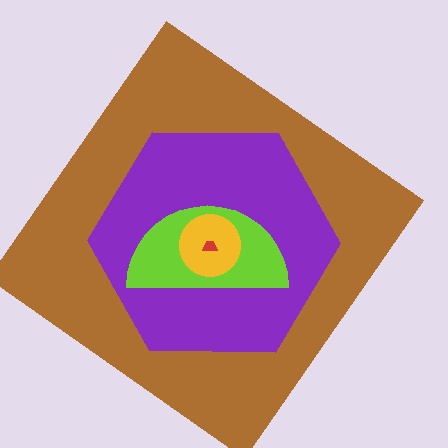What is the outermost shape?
The brown diamond.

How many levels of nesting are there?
5.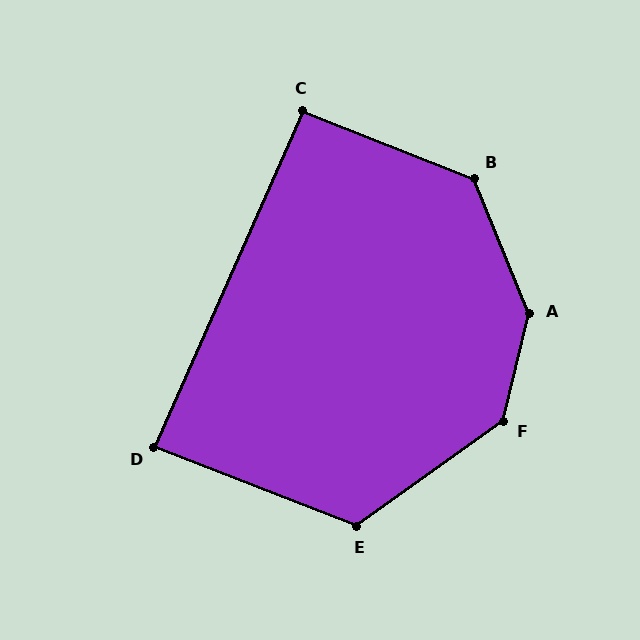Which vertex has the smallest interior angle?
D, at approximately 87 degrees.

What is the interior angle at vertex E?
Approximately 123 degrees (obtuse).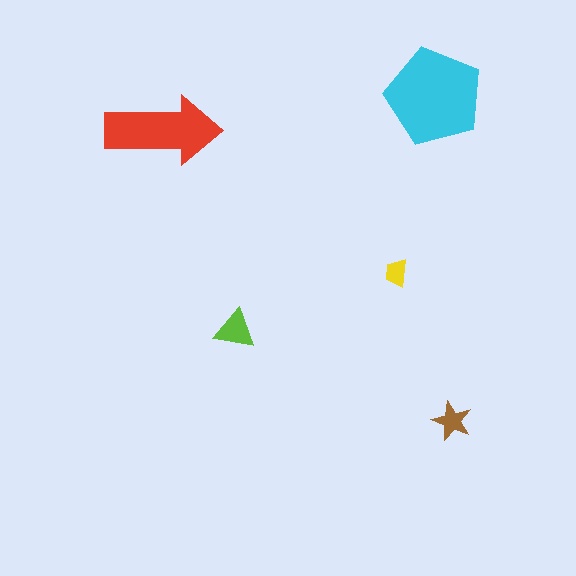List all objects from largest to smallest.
The cyan pentagon, the red arrow, the lime triangle, the brown star, the yellow trapezoid.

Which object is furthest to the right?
The brown star is rightmost.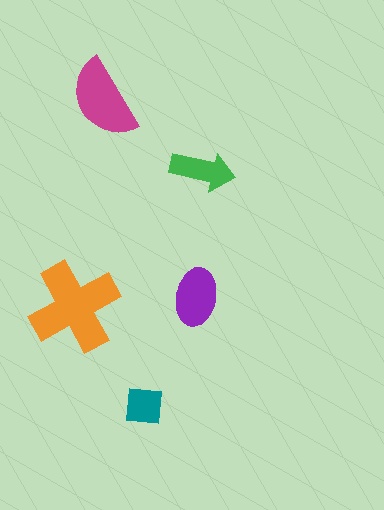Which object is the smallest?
The teal square.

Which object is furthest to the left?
The orange cross is leftmost.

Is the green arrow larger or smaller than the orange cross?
Smaller.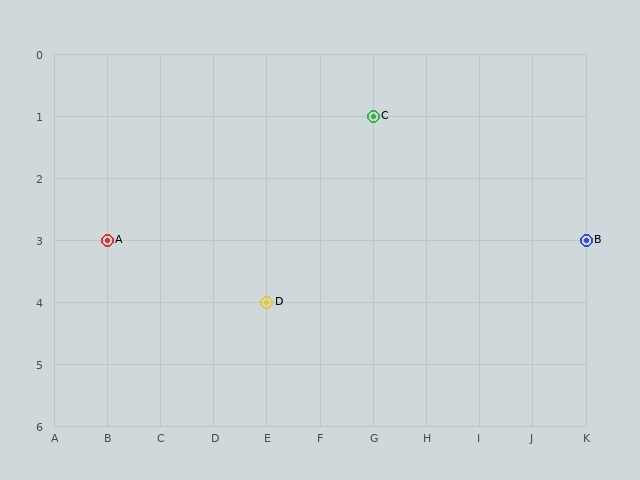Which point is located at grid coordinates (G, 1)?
Point C is at (G, 1).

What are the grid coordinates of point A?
Point A is at grid coordinates (B, 3).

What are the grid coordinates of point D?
Point D is at grid coordinates (E, 4).